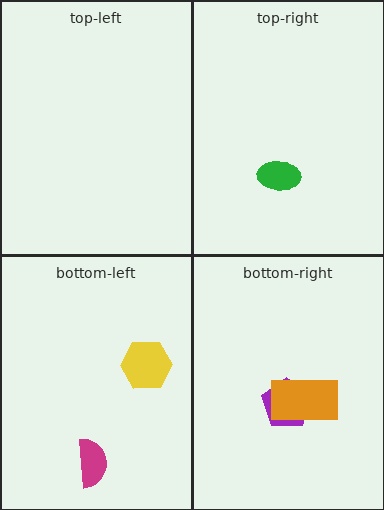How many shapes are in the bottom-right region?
2.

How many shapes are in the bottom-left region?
2.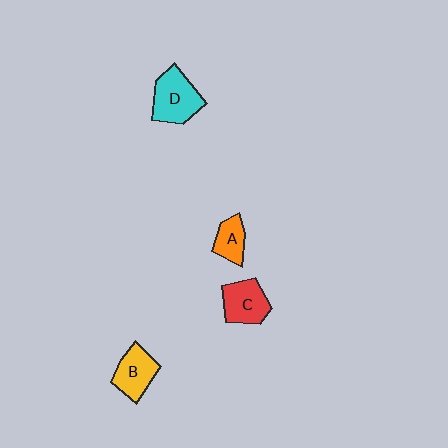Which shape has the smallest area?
Shape A (orange).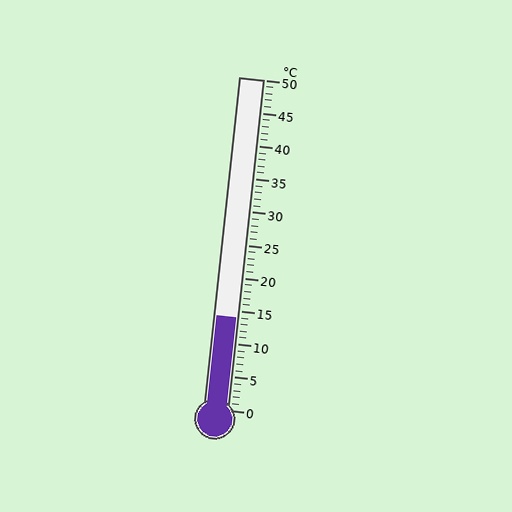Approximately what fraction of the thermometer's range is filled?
The thermometer is filled to approximately 30% of its range.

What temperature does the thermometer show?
The thermometer shows approximately 14°C.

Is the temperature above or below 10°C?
The temperature is above 10°C.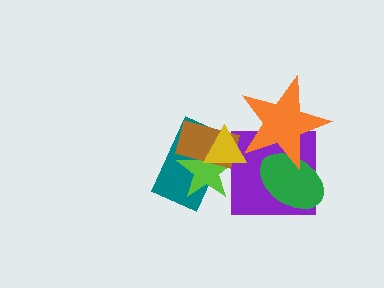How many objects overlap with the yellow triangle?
5 objects overlap with the yellow triangle.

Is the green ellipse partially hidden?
Yes, it is partially covered by another shape.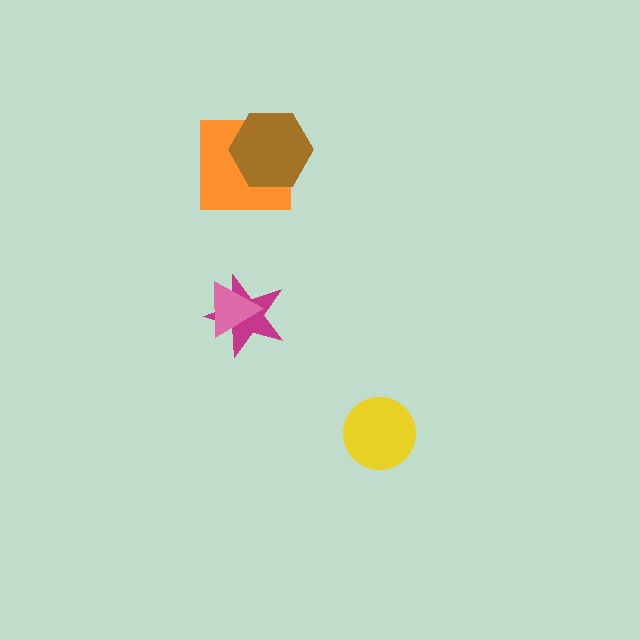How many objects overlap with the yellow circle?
0 objects overlap with the yellow circle.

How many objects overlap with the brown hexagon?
1 object overlaps with the brown hexagon.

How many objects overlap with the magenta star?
1 object overlaps with the magenta star.